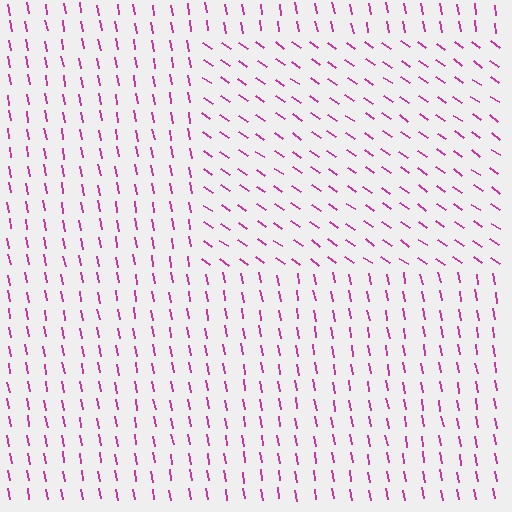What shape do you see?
I see a rectangle.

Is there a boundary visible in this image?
Yes, there is a texture boundary formed by a change in line orientation.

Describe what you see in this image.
The image is filled with small magenta line segments. A rectangle region in the image has lines oriented differently from the surrounding lines, creating a visible texture boundary.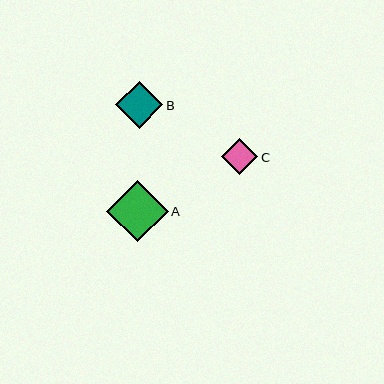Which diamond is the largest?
Diamond A is the largest with a size of approximately 62 pixels.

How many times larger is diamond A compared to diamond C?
Diamond A is approximately 1.7 times the size of diamond C.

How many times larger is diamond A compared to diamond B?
Diamond A is approximately 1.3 times the size of diamond B.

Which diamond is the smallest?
Diamond C is the smallest with a size of approximately 36 pixels.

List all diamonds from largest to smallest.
From largest to smallest: A, B, C.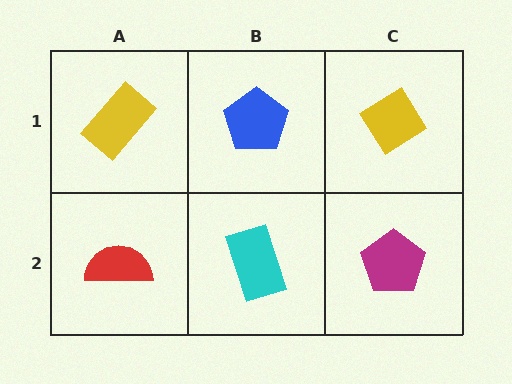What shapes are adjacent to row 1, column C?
A magenta pentagon (row 2, column C), a blue pentagon (row 1, column B).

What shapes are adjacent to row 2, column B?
A blue pentagon (row 1, column B), a red semicircle (row 2, column A), a magenta pentagon (row 2, column C).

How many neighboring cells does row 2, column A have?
2.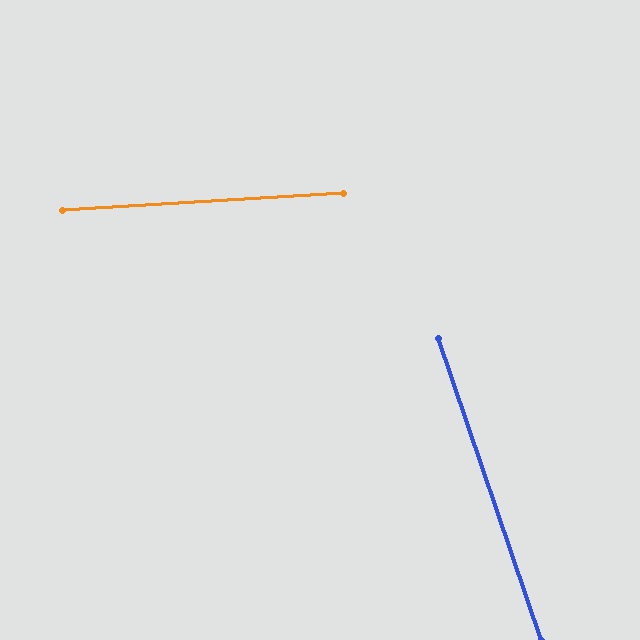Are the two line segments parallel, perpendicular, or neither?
Neither parallel nor perpendicular — they differ by about 75°.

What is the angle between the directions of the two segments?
Approximately 75 degrees.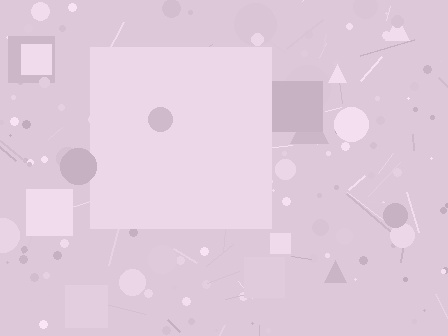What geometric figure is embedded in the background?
A square is embedded in the background.